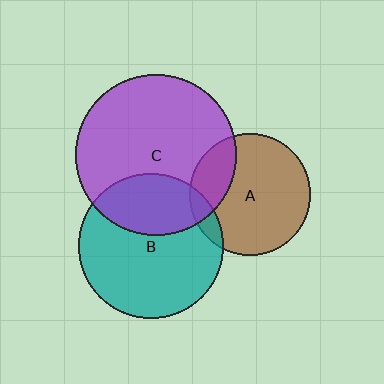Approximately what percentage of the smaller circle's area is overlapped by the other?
Approximately 20%.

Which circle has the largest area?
Circle C (purple).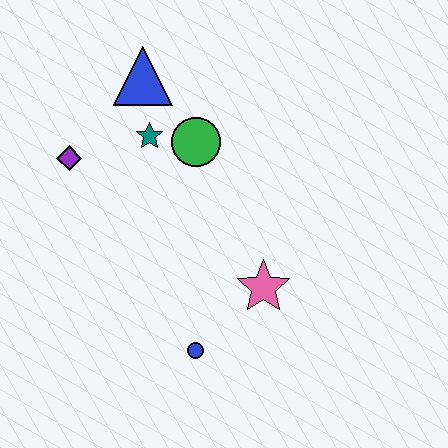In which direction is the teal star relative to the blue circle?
The teal star is above the blue circle.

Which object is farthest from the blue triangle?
The blue circle is farthest from the blue triangle.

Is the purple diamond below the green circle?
Yes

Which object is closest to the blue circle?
The pink star is closest to the blue circle.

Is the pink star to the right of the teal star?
Yes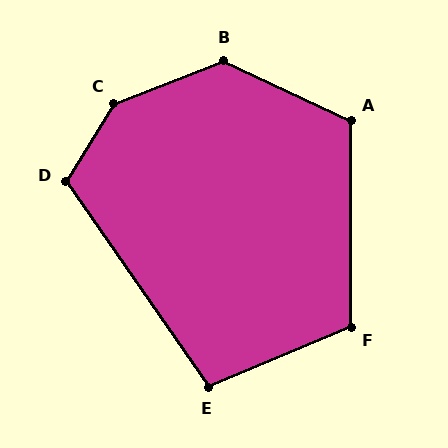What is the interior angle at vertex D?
Approximately 114 degrees (obtuse).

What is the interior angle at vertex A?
Approximately 115 degrees (obtuse).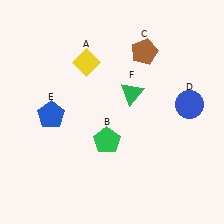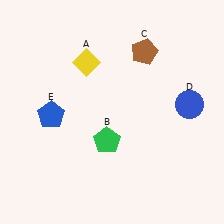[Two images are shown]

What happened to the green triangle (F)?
The green triangle (F) was removed in Image 2. It was in the top-right area of Image 1.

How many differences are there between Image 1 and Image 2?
There is 1 difference between the two images.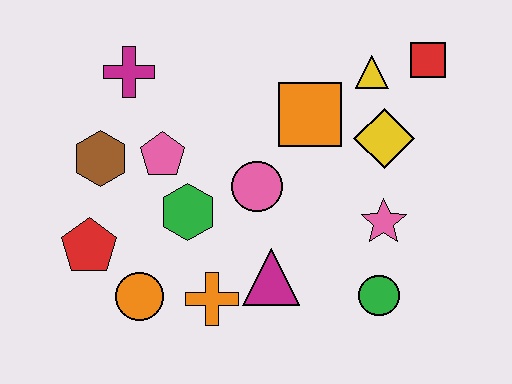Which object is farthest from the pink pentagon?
The red square is farthest from the pink pentagon.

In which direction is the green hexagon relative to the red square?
The green hexagon is to the left of the red square.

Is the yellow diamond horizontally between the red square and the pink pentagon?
Yes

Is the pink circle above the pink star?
Yes